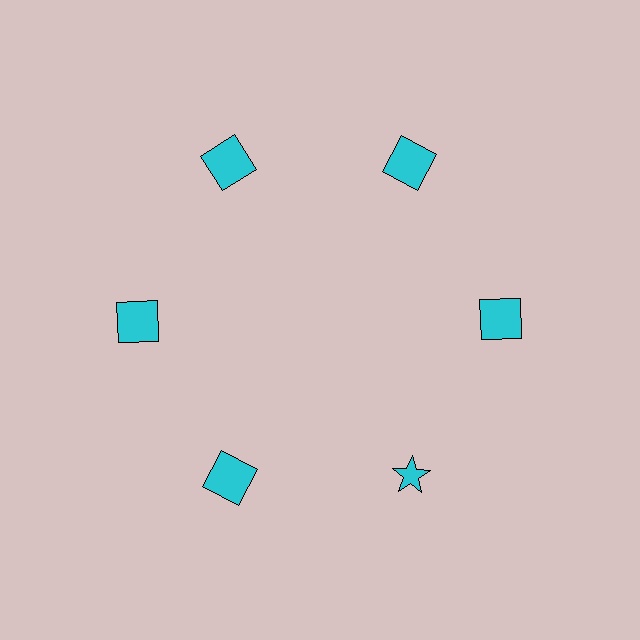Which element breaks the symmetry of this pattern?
The cyan star at roughly the 5 o'clock position breaks the symmetry. All other shapes are cyan squares.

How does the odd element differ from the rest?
It has a different shape: star instead of square.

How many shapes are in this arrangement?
There are 6 shapes arranged in a ring pattern.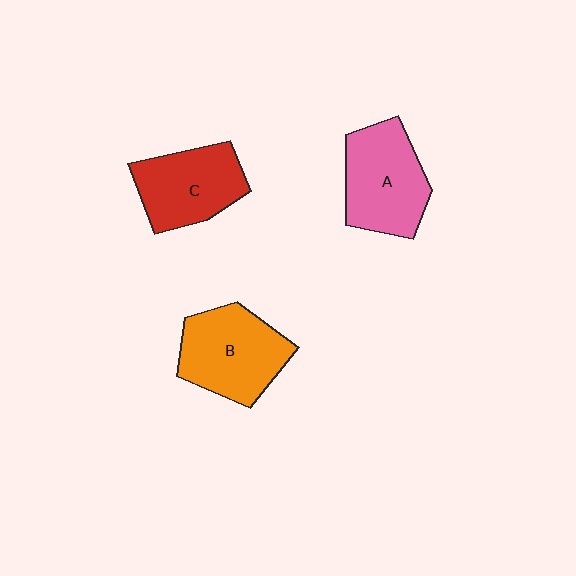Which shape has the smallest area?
Shape C (red).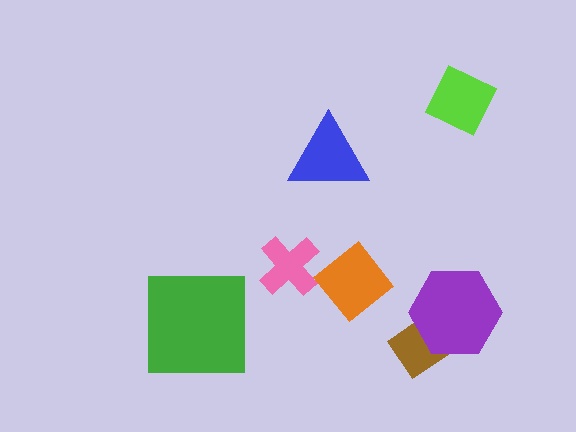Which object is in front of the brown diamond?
The purple hexagon is in front of the brown diamond.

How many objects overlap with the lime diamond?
0 objects overlap with the lime diamond.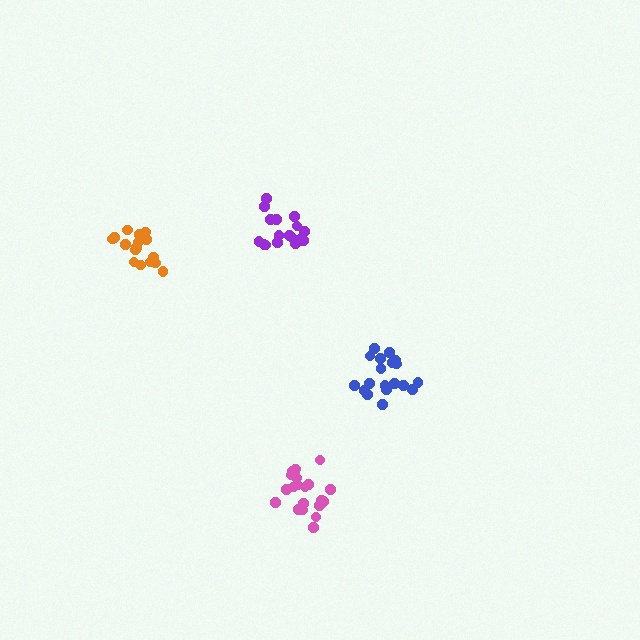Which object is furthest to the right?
The blue cluster is rightmost.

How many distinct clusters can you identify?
There are 4 distinct clusters.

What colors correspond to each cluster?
The clusters are colored: blue, purple, pink, orange.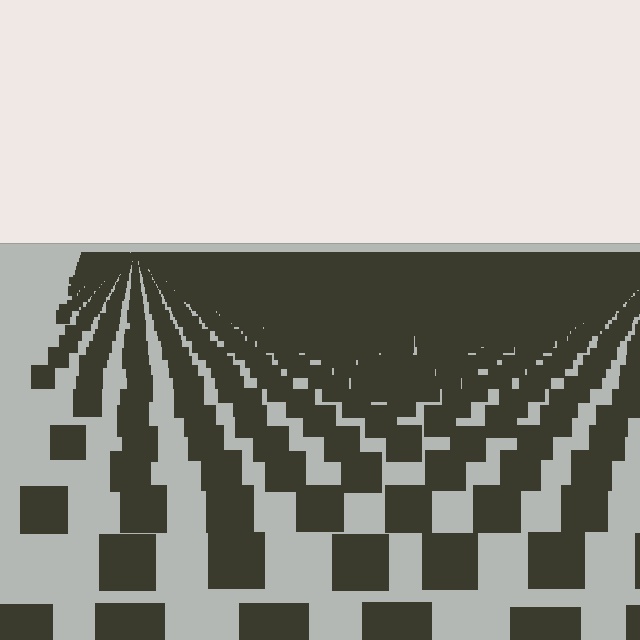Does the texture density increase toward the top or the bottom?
Density increases toward the top.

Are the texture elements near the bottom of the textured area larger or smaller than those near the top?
Larger. Near the bottom, elements are closer to the viewer and appear at a bigger on-screen size.